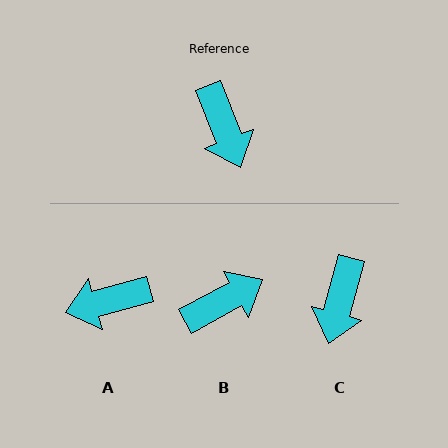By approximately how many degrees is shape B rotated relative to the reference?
Approximately 97 degrees counter-clockwise.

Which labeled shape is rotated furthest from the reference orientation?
B, about 97 degrees away.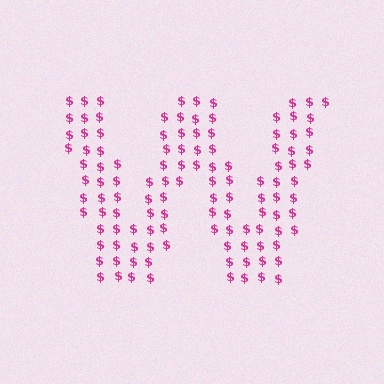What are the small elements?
The small elements are dollar signs.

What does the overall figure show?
The overall figure shows the letter W.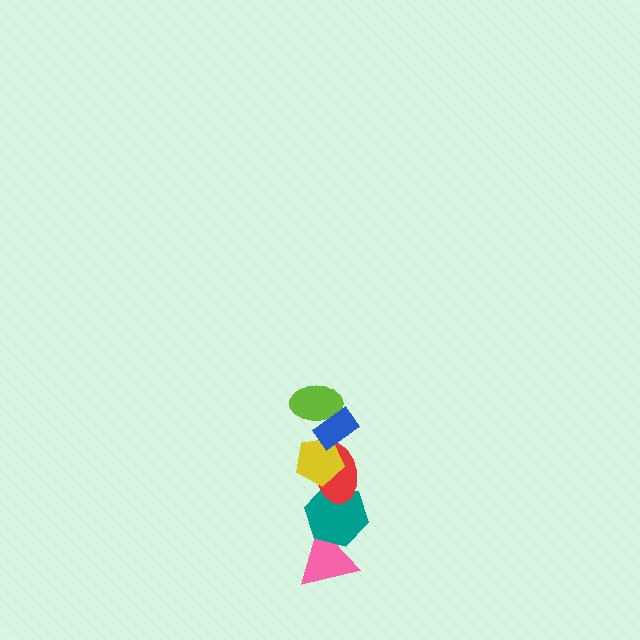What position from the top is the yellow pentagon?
The yellow pentagon is 3rd from the top.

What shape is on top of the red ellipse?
The yellow pentagon is on top of the red ellipse.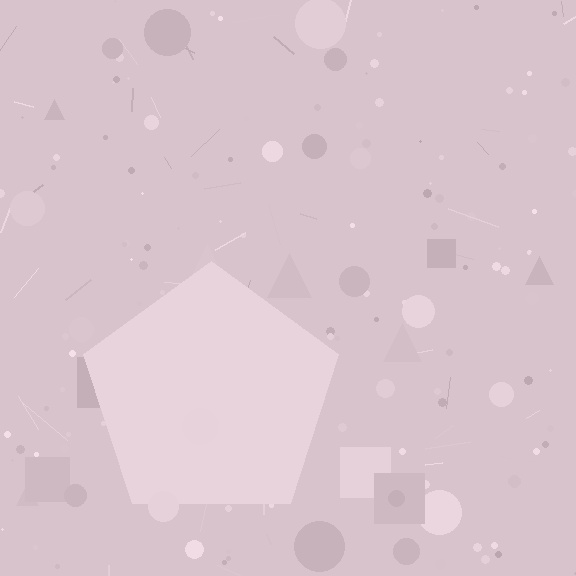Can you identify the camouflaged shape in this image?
The camouflaged shape is a pentagon.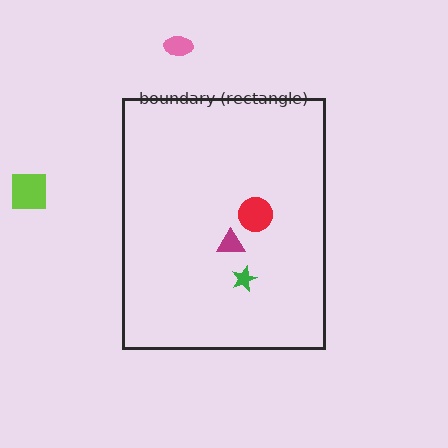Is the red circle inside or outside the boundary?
Inside.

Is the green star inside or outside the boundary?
Inside.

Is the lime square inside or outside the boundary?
Outside.